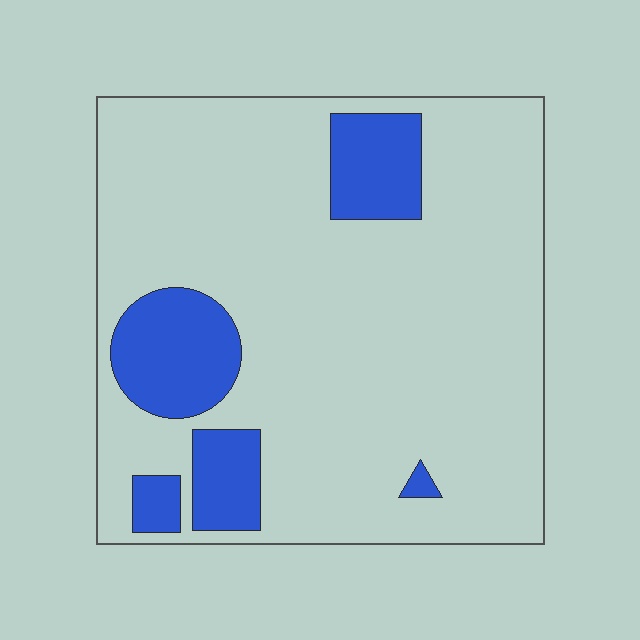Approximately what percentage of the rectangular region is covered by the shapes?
Approximately 15%.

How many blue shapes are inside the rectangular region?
5.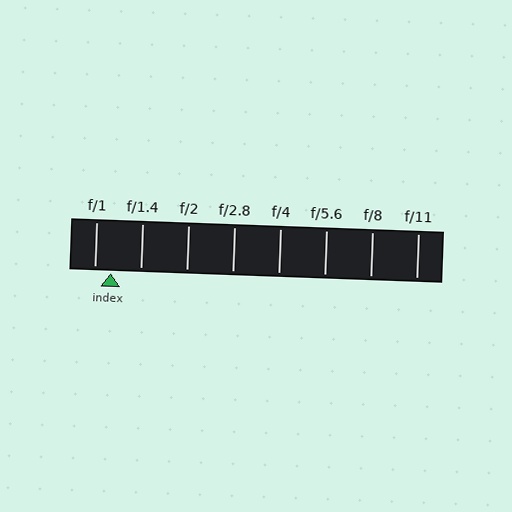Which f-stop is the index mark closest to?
The index mark is closest to f/1.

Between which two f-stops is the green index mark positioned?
The index mark is between f/1 and f/1.4.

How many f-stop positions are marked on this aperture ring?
There are 8 f-stop positions marked.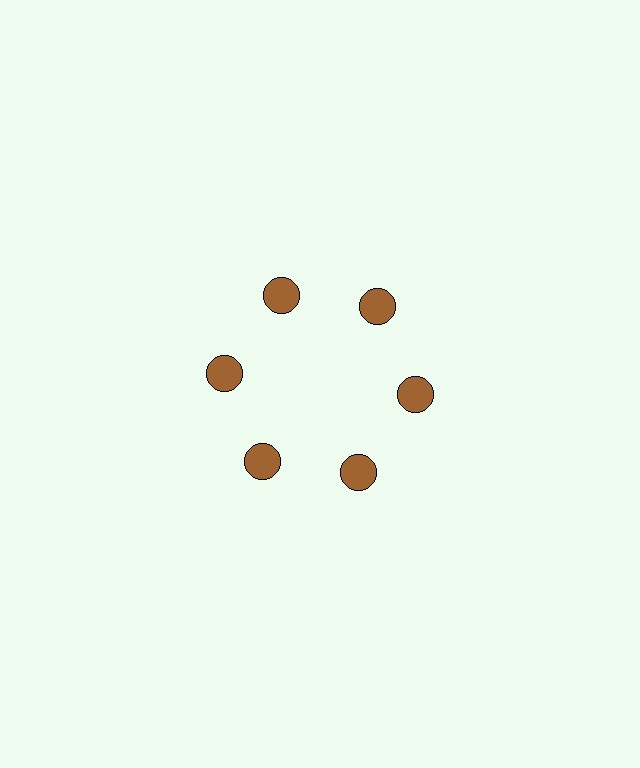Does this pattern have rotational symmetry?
Yes, this pattern has 6-fold rotational symmetry. It looks the same after rotating 60 degrees around the center.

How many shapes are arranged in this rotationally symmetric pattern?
There are 6 shapes, arranged in 6 groups of 1.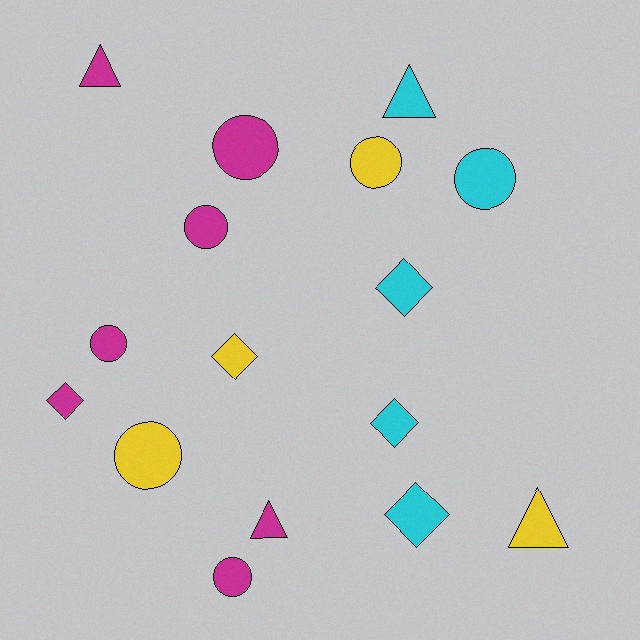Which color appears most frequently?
Magenta, with 7 objects.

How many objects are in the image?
There are 16 objects.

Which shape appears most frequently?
Circle, with 7 objects.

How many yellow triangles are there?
There is 1 yellow triangle.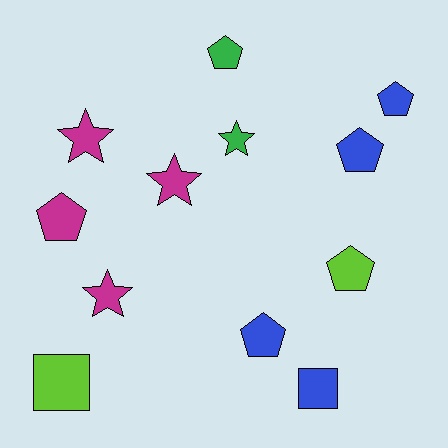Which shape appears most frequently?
Pentagon, with 6 objects.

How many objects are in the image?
There are 12 objects.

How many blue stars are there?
There are no blue stars.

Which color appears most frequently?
Magenta, with 4 objects.